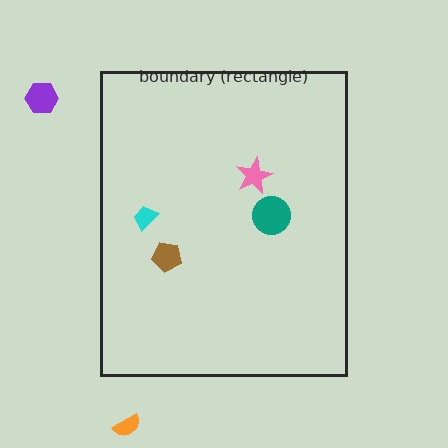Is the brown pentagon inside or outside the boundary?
Inside.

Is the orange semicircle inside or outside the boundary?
Outside.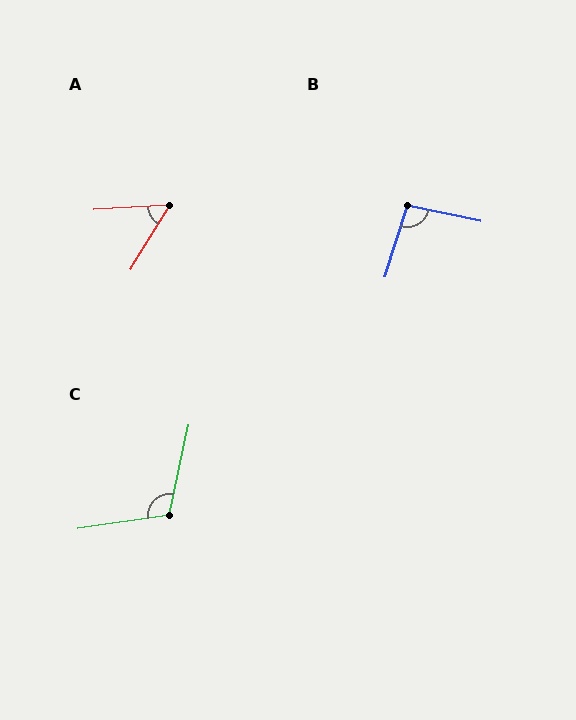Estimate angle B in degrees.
Approximately 96 degrees.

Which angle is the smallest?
A, at approximately 55 degrees.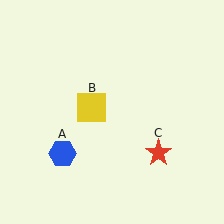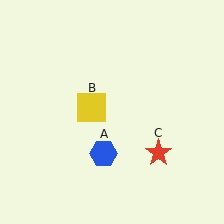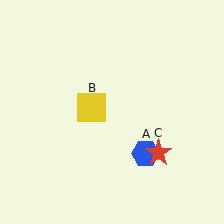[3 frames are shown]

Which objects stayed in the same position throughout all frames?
Yellow square (object B) and red star (object C) remained stationary.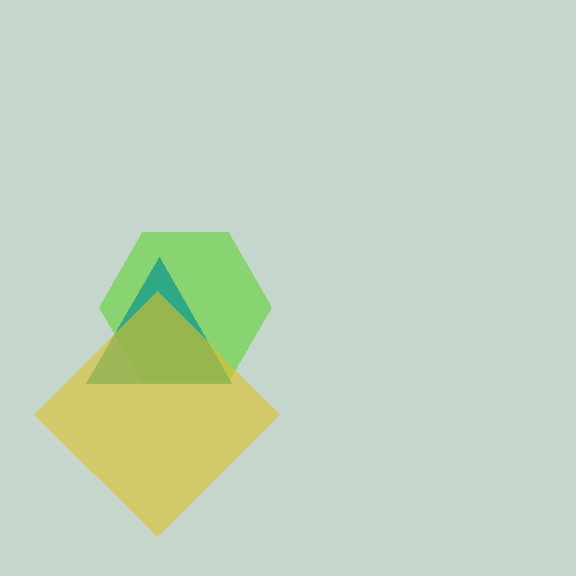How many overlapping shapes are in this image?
There are 3 overlapping shapes in the image.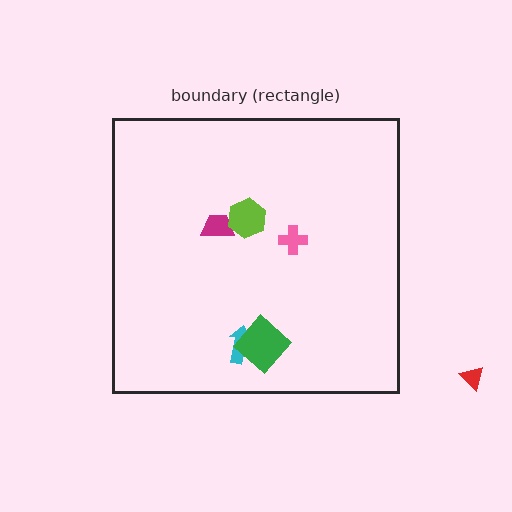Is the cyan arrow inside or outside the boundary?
Inside.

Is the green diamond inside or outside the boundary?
Inside.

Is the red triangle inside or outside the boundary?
Outside.